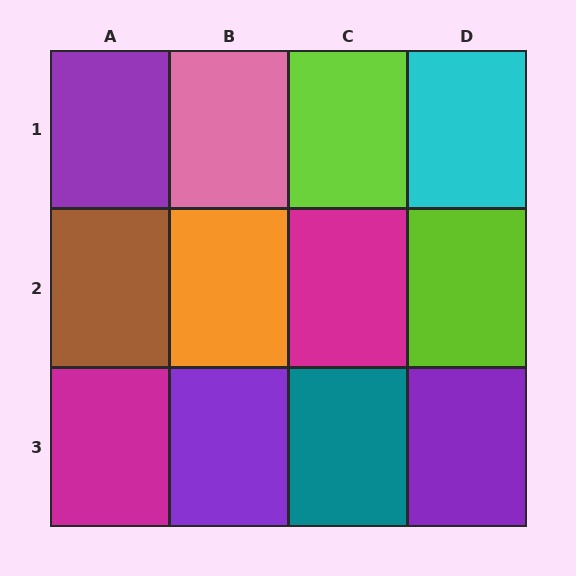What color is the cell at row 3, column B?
Purple.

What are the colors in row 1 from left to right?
Purple, pink, lime, cyan.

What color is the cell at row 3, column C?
Teal.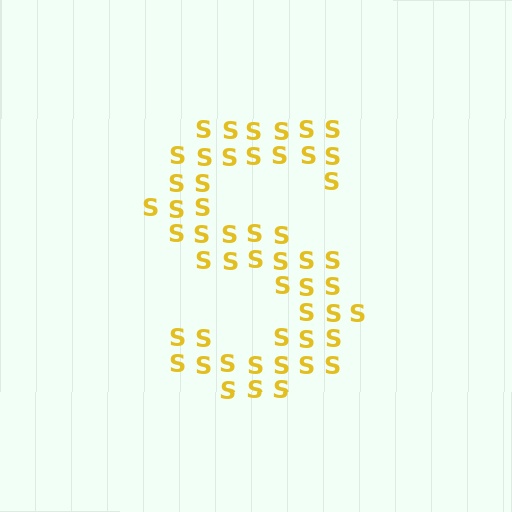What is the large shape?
The large shape is the letter S.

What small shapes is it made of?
It is made of small letter S's.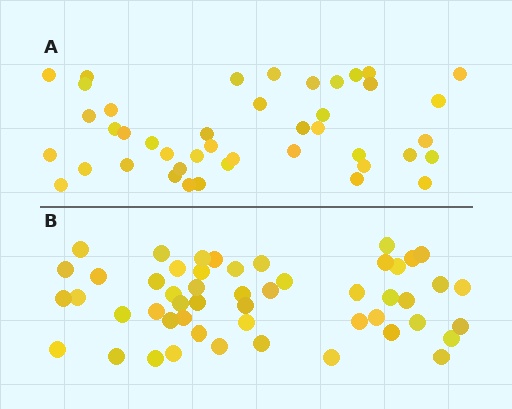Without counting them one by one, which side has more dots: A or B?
Region B (the bottom region) has more dots.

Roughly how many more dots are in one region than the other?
Region B has roughly 8 or so more dots than region A.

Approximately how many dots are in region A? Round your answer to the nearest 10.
About 40 dots. (The exact count is 43, which rounds to 40.)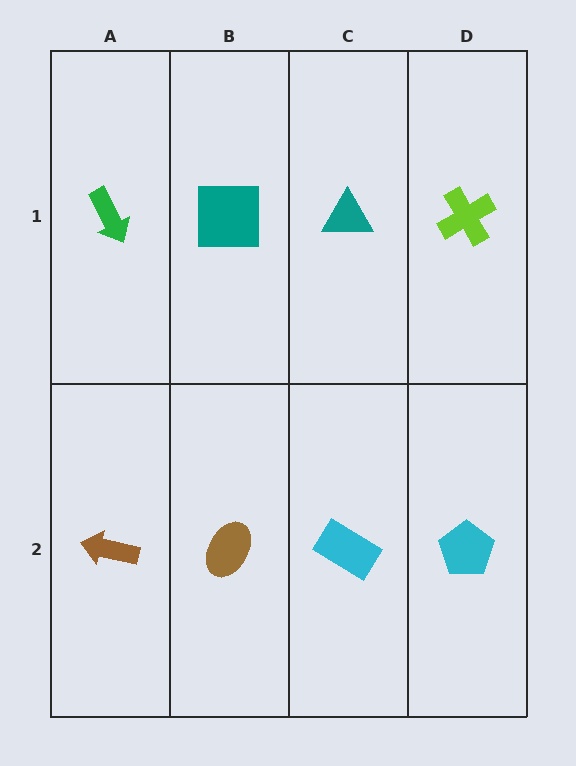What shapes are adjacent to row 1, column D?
A cyan pentagon (row 2, column D), a teal triangle (row 1, column C).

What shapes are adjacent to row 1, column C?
A cyan rectangle (row 2, column C), a teal square (row 1, column B), a lime cross (row 1, column D).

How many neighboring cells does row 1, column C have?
3.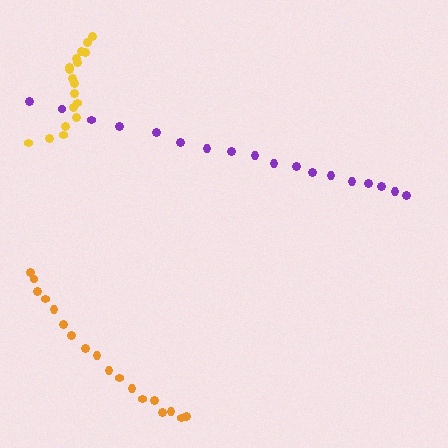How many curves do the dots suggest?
There are 3 distinct paths.